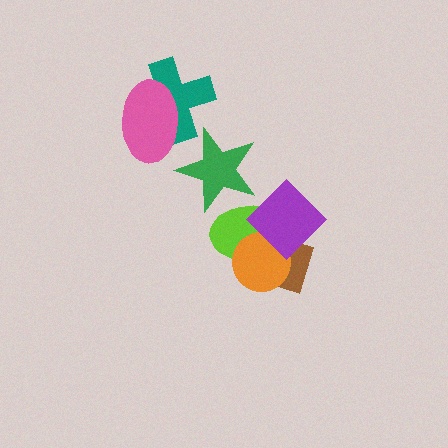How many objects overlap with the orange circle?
3 objects overlap with the orange circle.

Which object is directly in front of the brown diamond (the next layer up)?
The lime ellipse is directly in front of the brown diamond.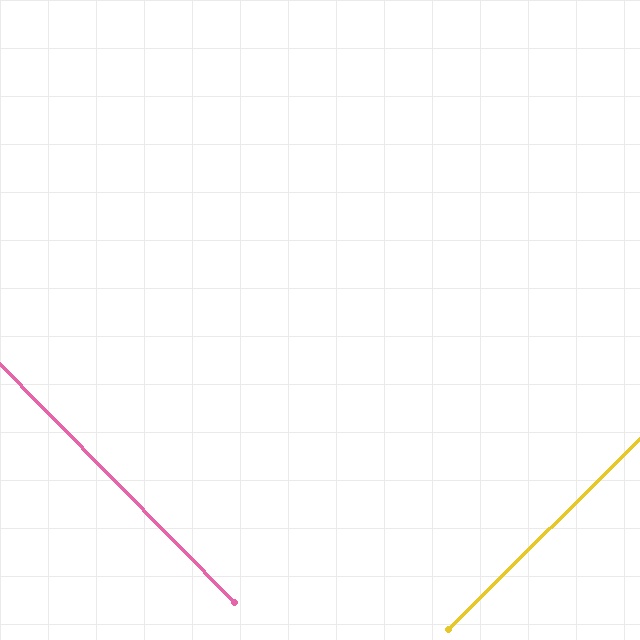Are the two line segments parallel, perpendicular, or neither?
Perpendicular — they meet at approximately 90°.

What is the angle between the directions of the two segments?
Approximately 90 degrees.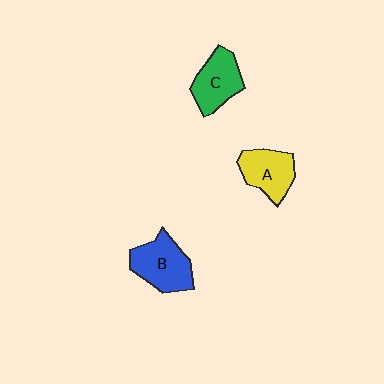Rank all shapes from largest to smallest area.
From largest to smallest: B (blue), C (green), A (yellow).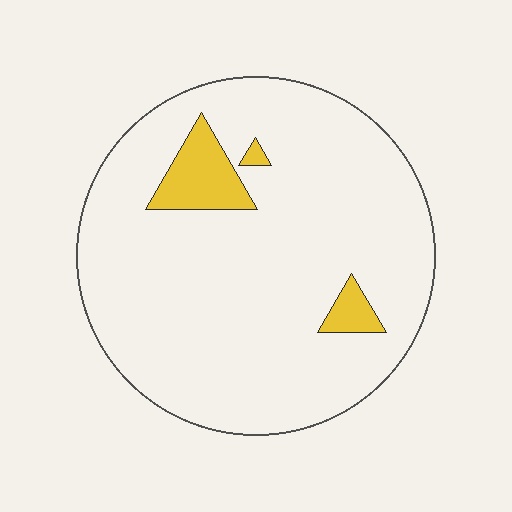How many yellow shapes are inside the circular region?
3.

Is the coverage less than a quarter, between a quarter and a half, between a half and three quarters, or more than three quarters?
Less than a quarter.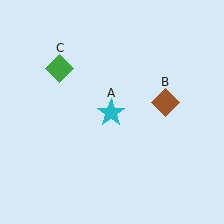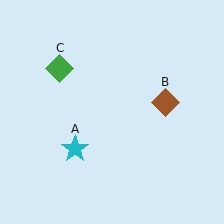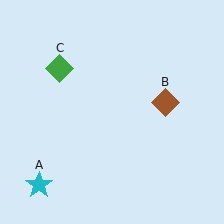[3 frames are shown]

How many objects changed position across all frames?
1 object changed position: cyan star (object A).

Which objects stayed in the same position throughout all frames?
Brown diamond (object B) and green diamond (object C) remained stationary.